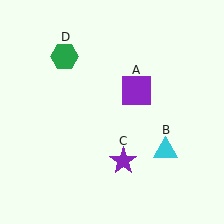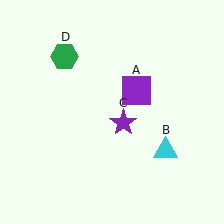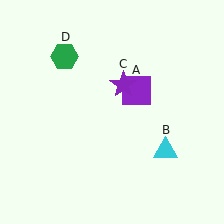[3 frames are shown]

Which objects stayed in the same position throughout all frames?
Purple square (object A) and cyan triangle (object B) and green hexagon (object D) remained stationary.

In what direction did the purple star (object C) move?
The purple star (object C) moved up.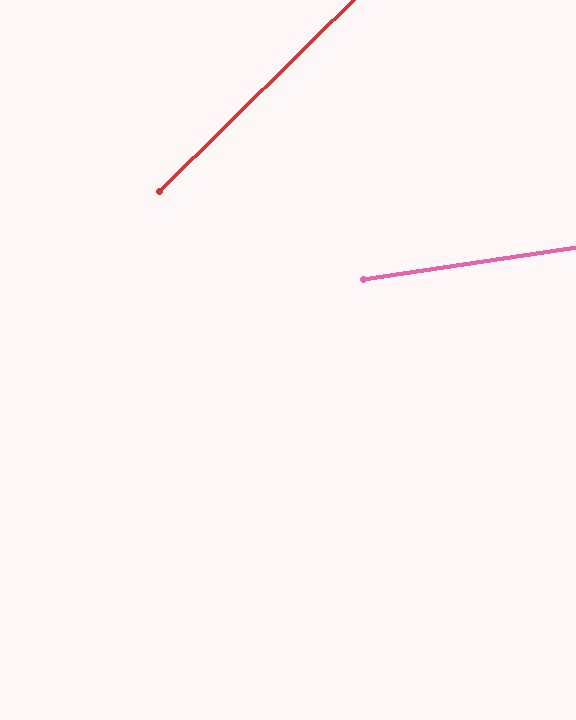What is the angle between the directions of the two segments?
Approximately 36 degrees.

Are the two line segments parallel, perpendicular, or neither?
Neither parallel nor perpendicular — they differ by about 36°.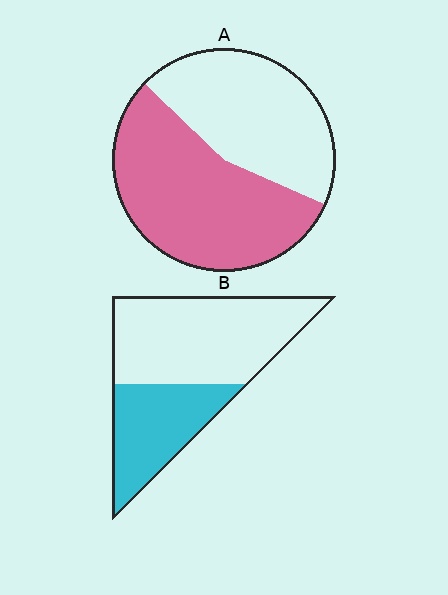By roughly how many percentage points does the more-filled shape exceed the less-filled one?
By roughly 20 percentage points (A over B).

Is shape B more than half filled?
No.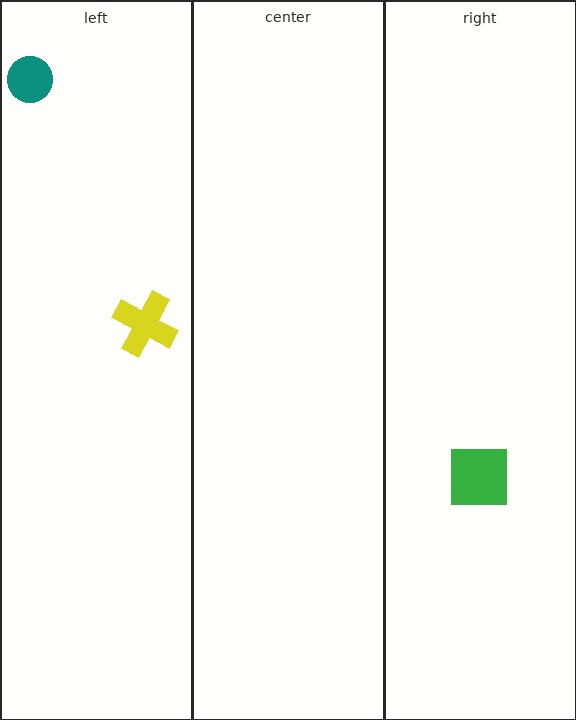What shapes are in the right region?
The green square.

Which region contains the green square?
The right region.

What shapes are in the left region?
The yellow cross, the teal circle.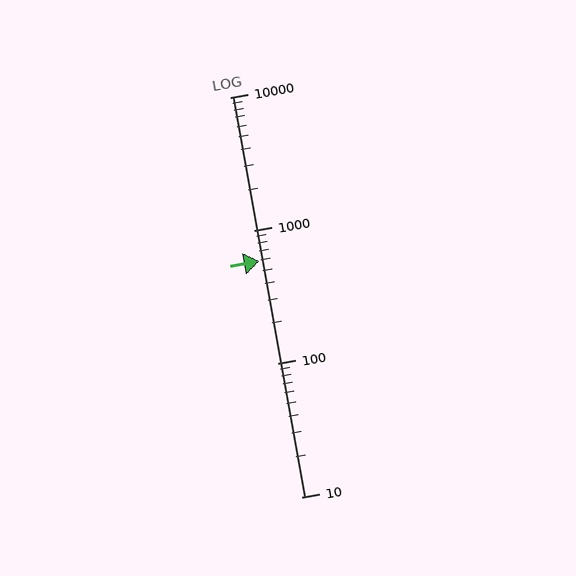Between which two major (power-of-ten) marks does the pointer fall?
The pointer is between 100 and 1000.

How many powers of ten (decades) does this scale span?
The scale spans 3 decades, from 10 to 10000.